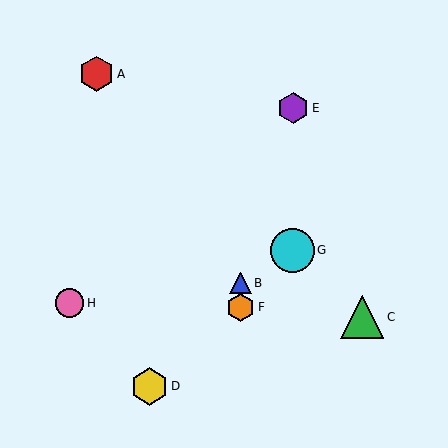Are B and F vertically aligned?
Yes, both are at x≈241.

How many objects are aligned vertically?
2 objects (B, F) are aligned vertically.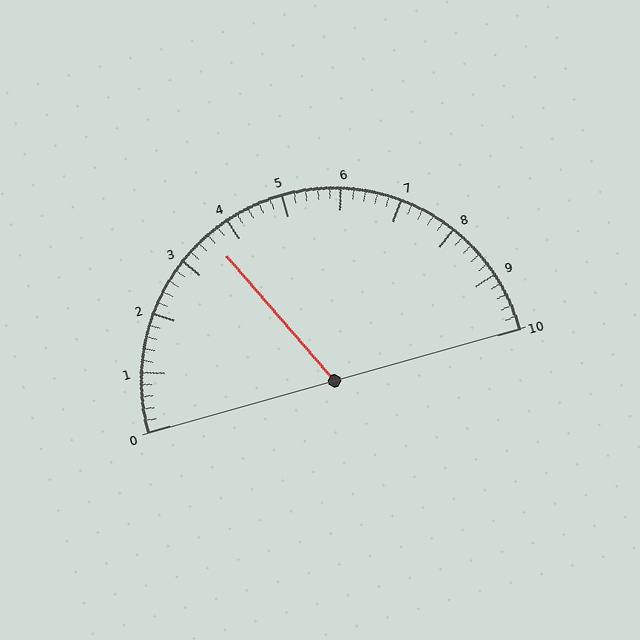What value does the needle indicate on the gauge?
The needle indicates approximately 3.6.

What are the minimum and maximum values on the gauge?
The gauge ranges from 0 to 10.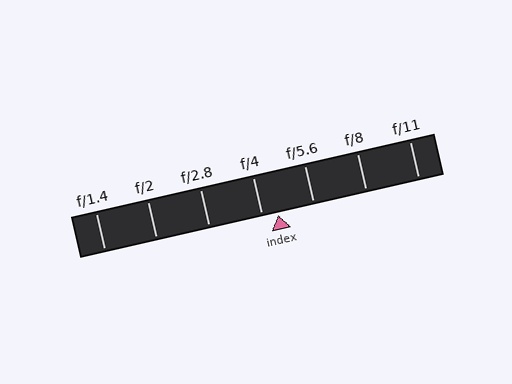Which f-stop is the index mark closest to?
The index mark is closest to f/4.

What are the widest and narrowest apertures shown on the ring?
The widest aperture shown is f/1.4 and the narrowest is f/11.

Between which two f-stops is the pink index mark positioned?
The index mark is between f/4 and f/5.6.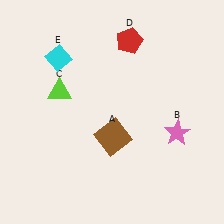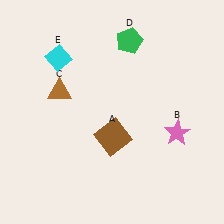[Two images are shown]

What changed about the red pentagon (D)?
In Image 1, D is red. In Image 2, it changed to green.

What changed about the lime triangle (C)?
In Image 1, C is lime. In Image 2, it changed to brown.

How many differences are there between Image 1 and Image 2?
There are 2 differences between the two images.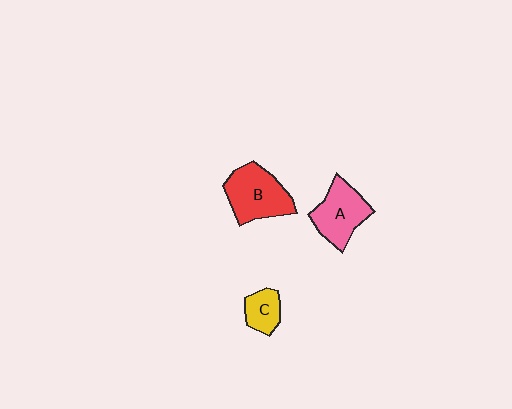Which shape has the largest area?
Shape B (red).